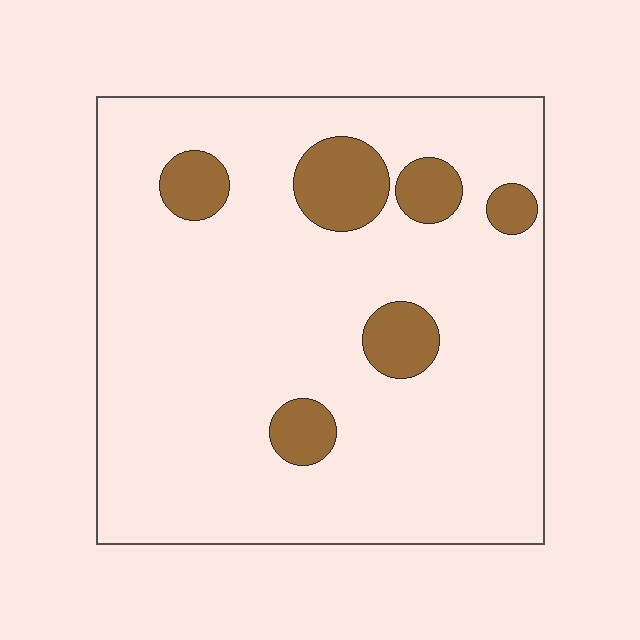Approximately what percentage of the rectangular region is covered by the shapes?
Approximately 15%.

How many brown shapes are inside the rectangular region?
6.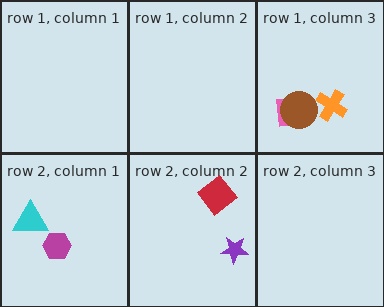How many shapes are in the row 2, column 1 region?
2.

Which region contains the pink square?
The row 1, column 3 region.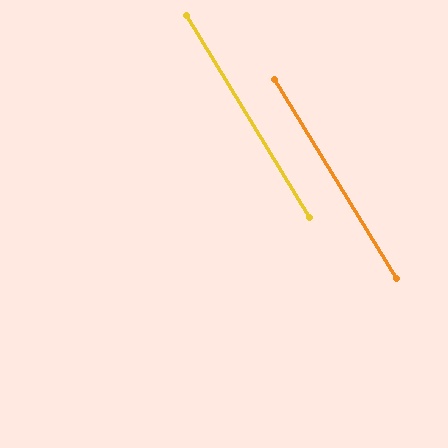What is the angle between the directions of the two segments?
Approximately 0 degrees.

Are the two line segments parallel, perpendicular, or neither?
Parallel — their directions differ by only 0.3°.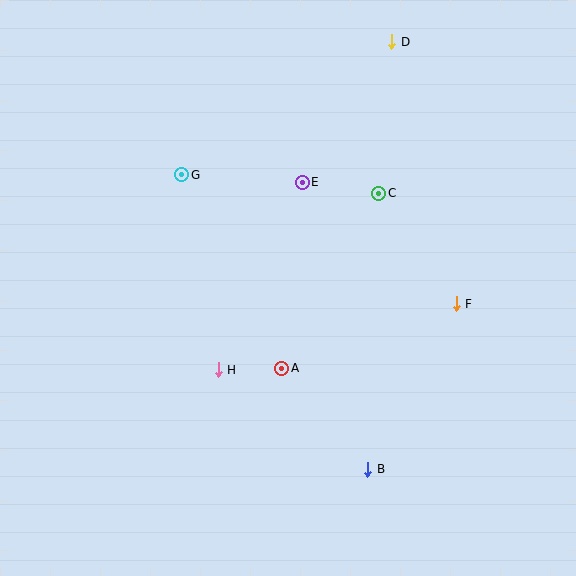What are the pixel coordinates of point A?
Point A is at (282, 368).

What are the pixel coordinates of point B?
Point B is at (368, 469).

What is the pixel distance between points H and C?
The distance between H and C is 238 pixels.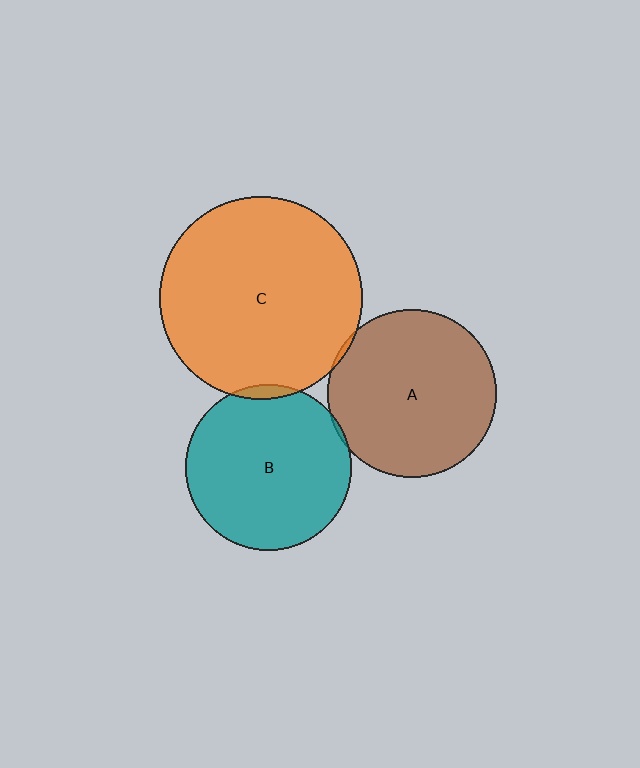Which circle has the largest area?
Circle C (orange).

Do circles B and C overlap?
Yes.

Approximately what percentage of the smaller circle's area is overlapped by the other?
Approximately 5%.